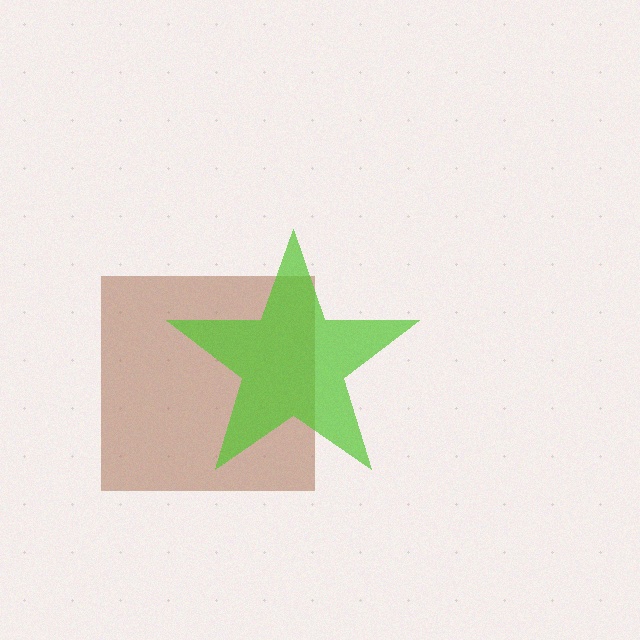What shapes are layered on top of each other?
The layered shapes are: a brown square, a lime star.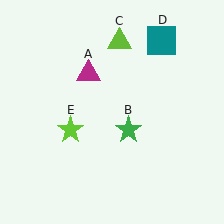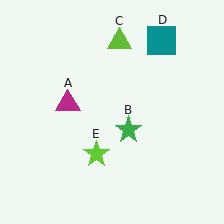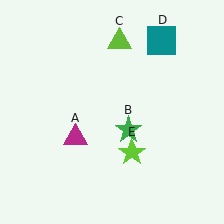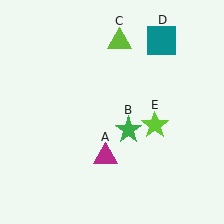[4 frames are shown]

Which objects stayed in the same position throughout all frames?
Green star (object B) and lime triangle (object C) and teal square (object D) remained stationary.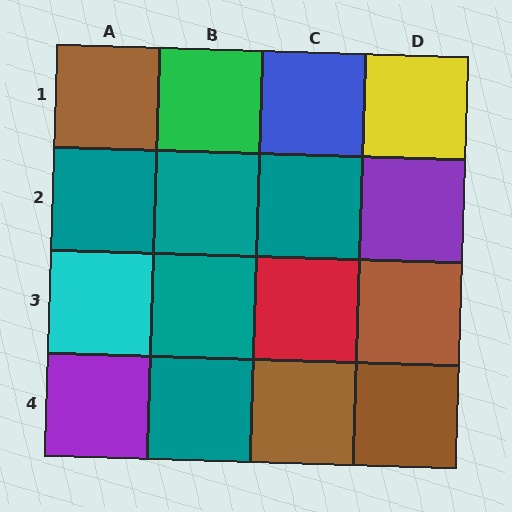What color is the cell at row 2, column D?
Purple.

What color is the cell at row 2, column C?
Teal.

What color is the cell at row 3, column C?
Red.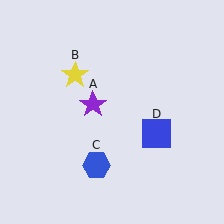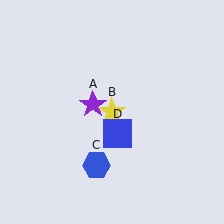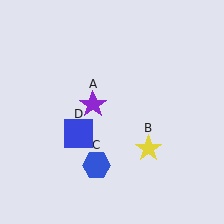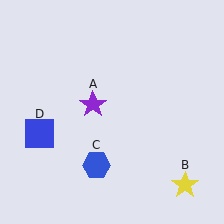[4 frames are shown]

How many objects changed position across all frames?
2 objects changed position: yellow star (object B), blue square (object D).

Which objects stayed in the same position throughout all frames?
Purple star (object A) and blue hexagon (object C) remained stationary.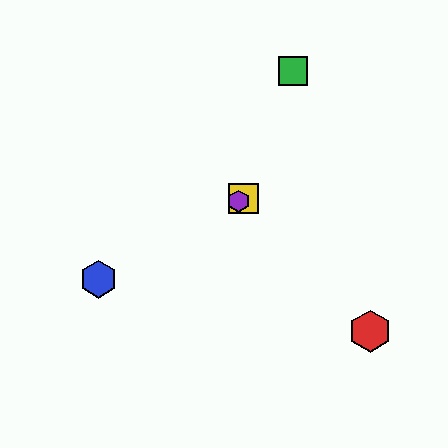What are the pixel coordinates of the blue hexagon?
The blue hexagon is at (99, 279).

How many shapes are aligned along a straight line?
3 shapes (the blue hexagon, the yellow square, the purple hexagon) are aligned along a straight line.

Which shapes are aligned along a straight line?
The blue hexagon, the yellow square, the purple hexagon are aligned along a straight line.